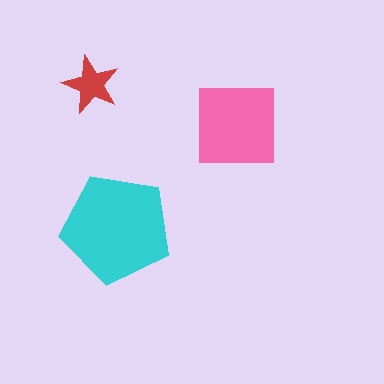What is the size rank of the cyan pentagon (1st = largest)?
1st.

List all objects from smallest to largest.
The red star, the pink square, the cyan pentagon.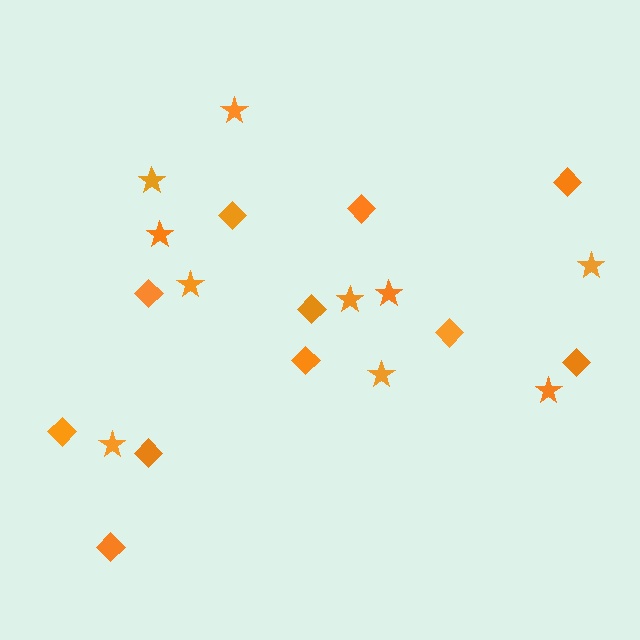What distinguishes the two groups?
There are 2 groups: one group of stars (10) and one group of diamonds (11).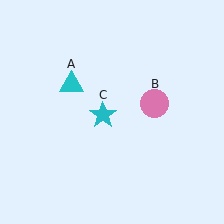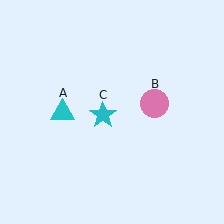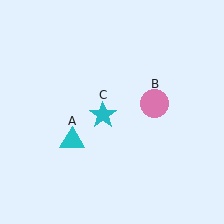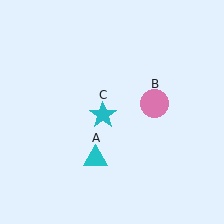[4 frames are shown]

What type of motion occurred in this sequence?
The cyan triangle (object A) rotated counterclockwise around the center of the scene.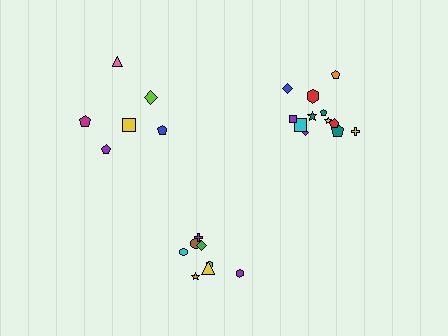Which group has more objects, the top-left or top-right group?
The top-right group.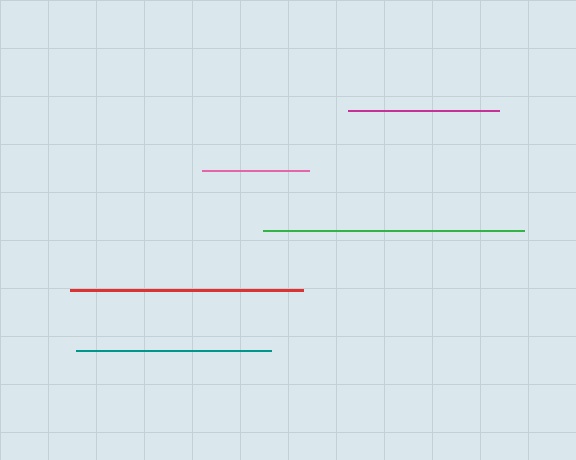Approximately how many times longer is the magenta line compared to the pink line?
The magenta line is approximately 1.4 times the length of the pink line.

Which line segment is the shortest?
The pink line is the shortest at approximately 108 pixels.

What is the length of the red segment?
The red segment is approximately 234 pixels long.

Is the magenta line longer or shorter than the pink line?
The magenta line is longer than the pink line.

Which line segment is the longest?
The green line is the longest at approximately 261 pixels.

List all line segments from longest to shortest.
From longest to shortest: green, red, teal, magenta, pink.